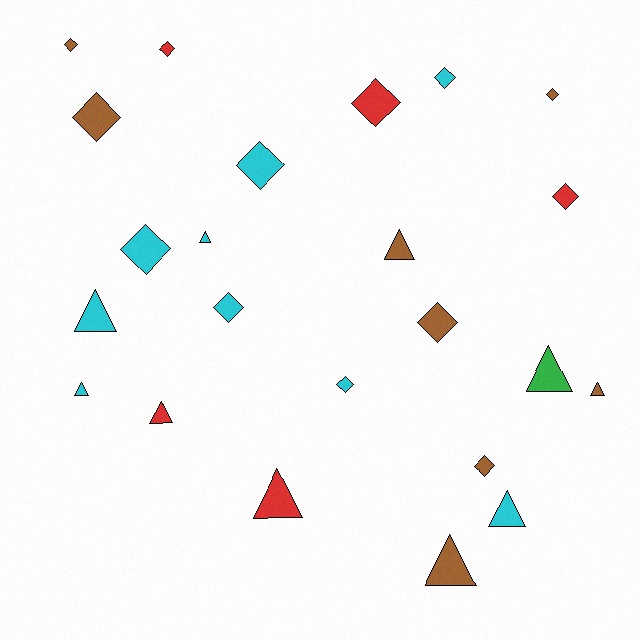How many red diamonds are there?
There are 3 red diamonds.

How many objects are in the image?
There are 23 objects.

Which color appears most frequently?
Cyan, with 9 objects.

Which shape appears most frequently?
Diamond, with 13 objects.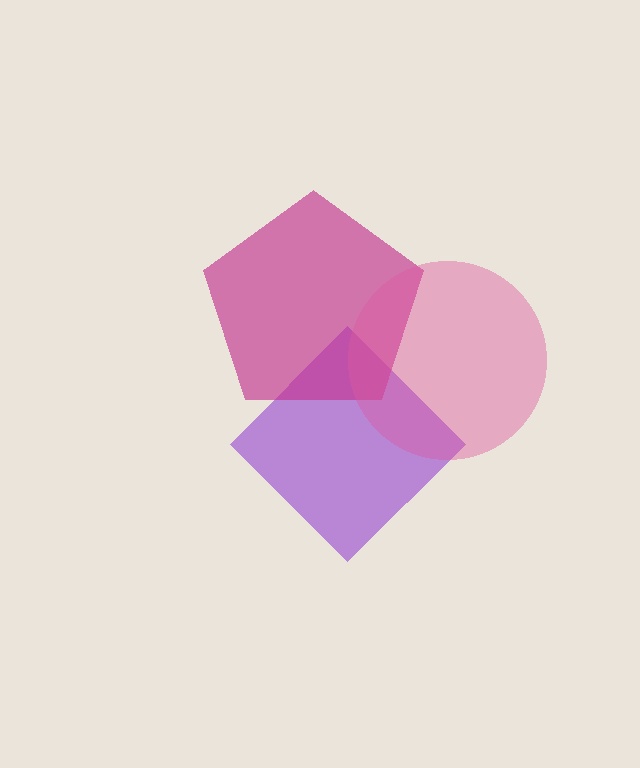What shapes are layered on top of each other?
The layered shapes are: a purple diamond, a magenta pentagon, a pink circle.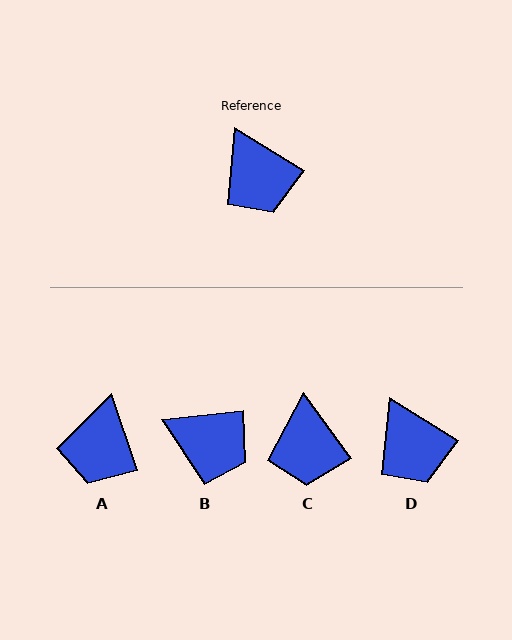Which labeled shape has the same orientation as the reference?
D.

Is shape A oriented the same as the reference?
No, it is off by about 39 degrees.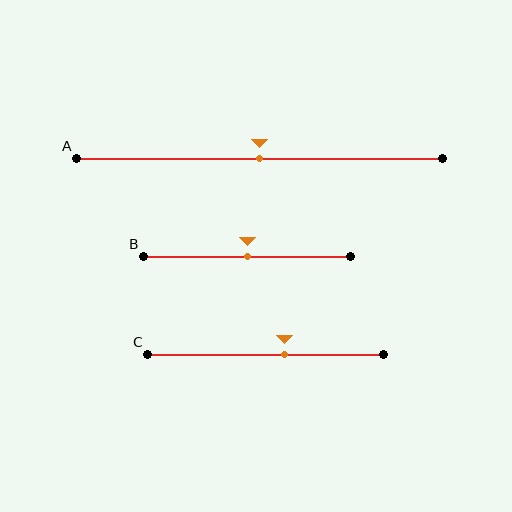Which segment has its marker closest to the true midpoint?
Segment A has its marker closest to the true midpoint.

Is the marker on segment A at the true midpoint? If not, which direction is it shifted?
Yes, the marker on segment A is at the true midpoint.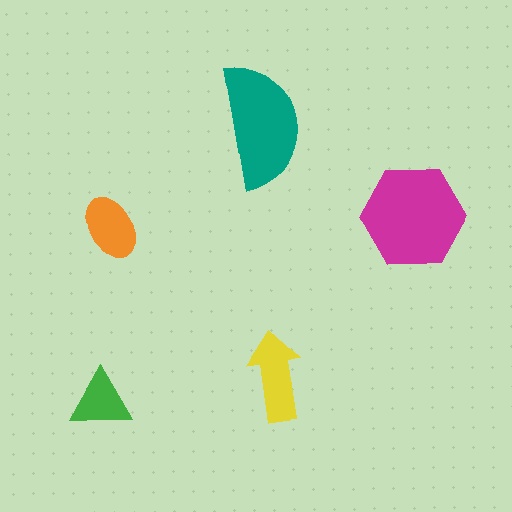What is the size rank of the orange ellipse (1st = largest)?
4th.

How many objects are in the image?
There are 5 objects in the image.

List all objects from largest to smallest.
The magenta hexagon, the teal semicircle, the yellow arrow, the orange ellipse, the green triangle.